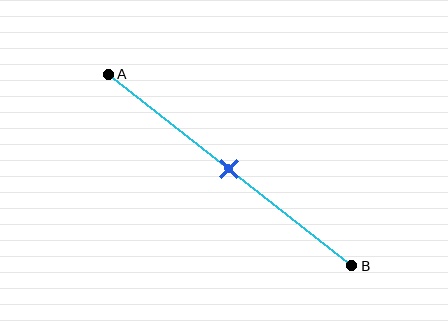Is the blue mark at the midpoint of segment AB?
Yes, the mark is approximately at the midpoint.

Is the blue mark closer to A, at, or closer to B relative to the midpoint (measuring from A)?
The blue mark is approximately at the midpoint of segment AB.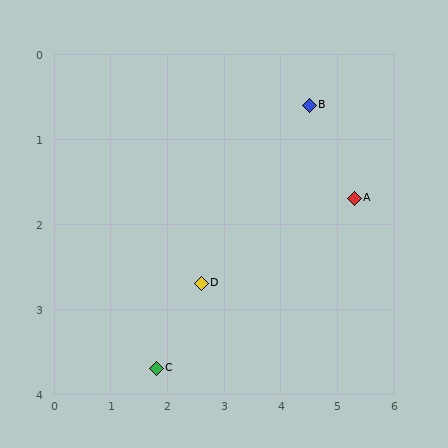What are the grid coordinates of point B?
Point B is at approximately (4.5, 0.6).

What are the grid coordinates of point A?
Point A is at approximately (5.3, 1.7).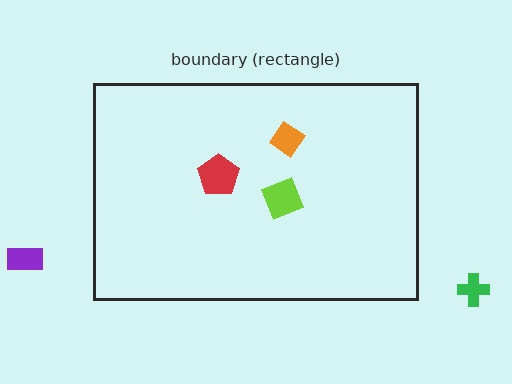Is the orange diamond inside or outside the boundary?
Inside.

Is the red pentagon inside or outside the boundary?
Inside.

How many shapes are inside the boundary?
3 inside, 2 outside.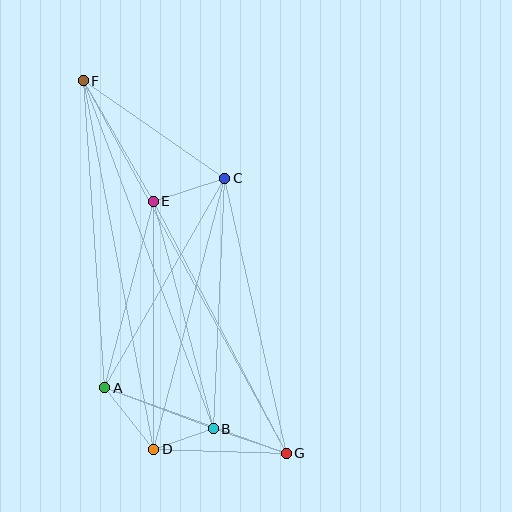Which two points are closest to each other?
Points B and D are closest to each other.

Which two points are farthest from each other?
Points F and G are farthest from each other.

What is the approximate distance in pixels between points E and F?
The distance between E and F is approximately 139 pixels.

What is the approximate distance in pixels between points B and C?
The distance between B and C is approximately 251 pixels.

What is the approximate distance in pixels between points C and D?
The distance between C and D is approximately 280 pixels.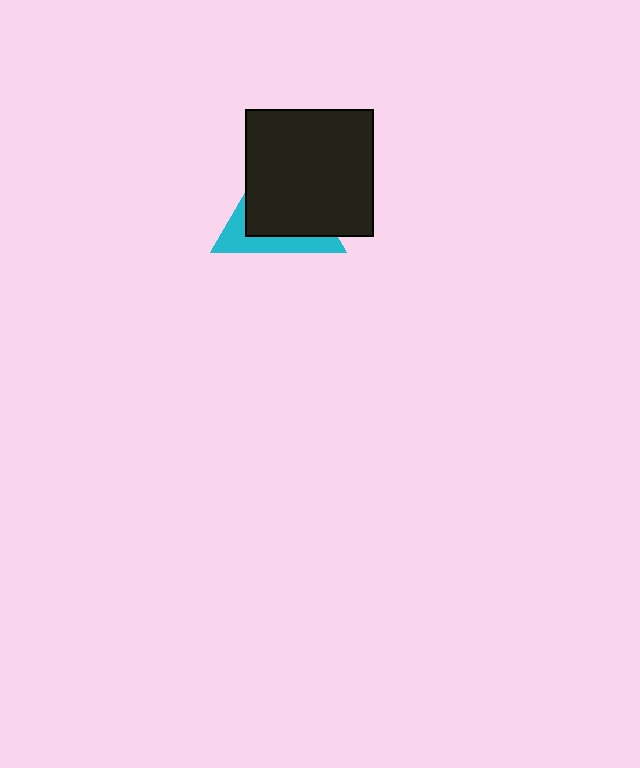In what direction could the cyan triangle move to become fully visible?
The cyan triangle could move toward the lower-left. That would shift it out from behind the black rectangle entirely.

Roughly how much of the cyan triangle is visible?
A small part of it is visible (roughly 33%).